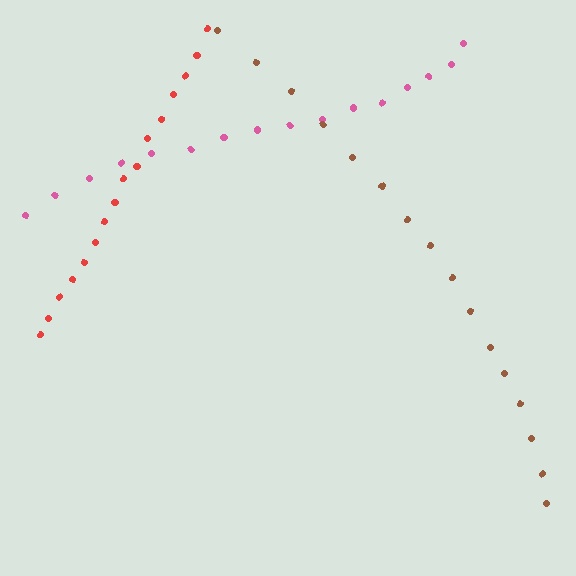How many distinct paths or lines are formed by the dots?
There are 3 distinct paths.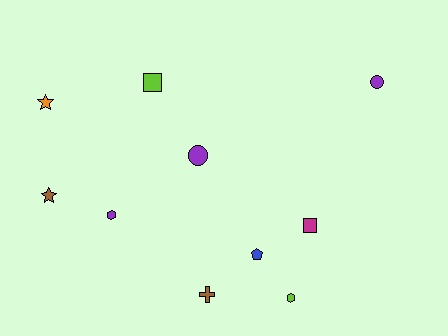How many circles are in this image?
There are 2 circles.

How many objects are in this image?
There are 10 objects.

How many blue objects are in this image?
There is 1 blue object.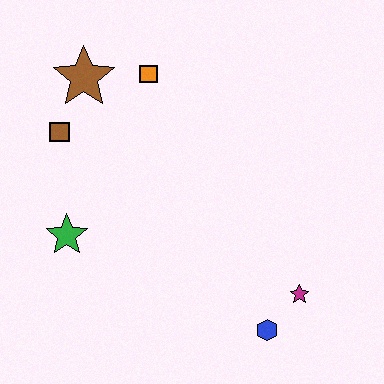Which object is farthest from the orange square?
The blue hexagon is farthest from the orange square.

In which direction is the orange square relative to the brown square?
The orange square is to the right of the brown square.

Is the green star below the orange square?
Yes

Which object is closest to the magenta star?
The blue hexagon is closest to the magenta star.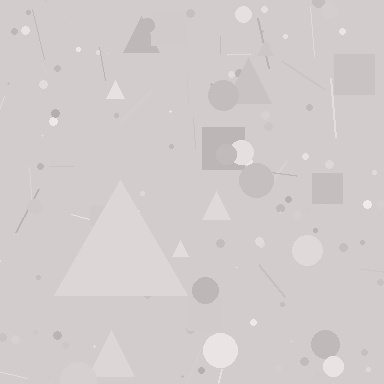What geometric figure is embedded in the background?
A triangle is embedded in the background.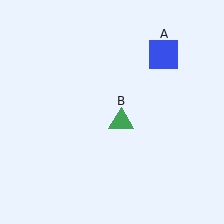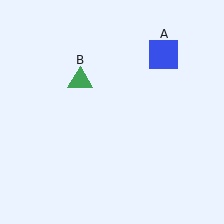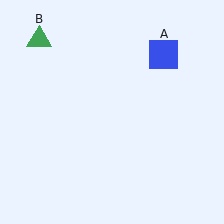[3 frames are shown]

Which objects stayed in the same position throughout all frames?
Blue square (object A) remained stationary.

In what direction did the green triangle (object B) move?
The green triangle (object B) moved up and to the left.